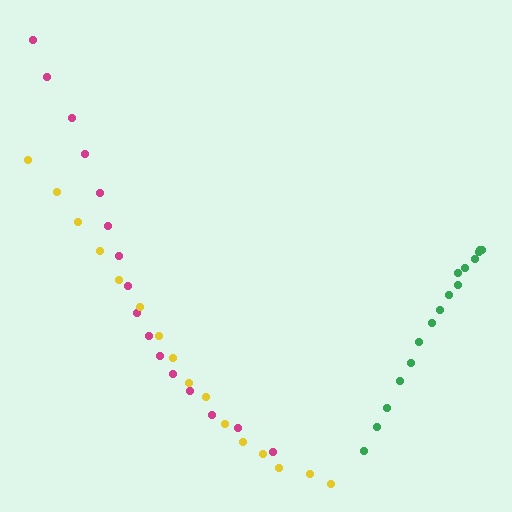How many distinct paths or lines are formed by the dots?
There are 3 distinct paths.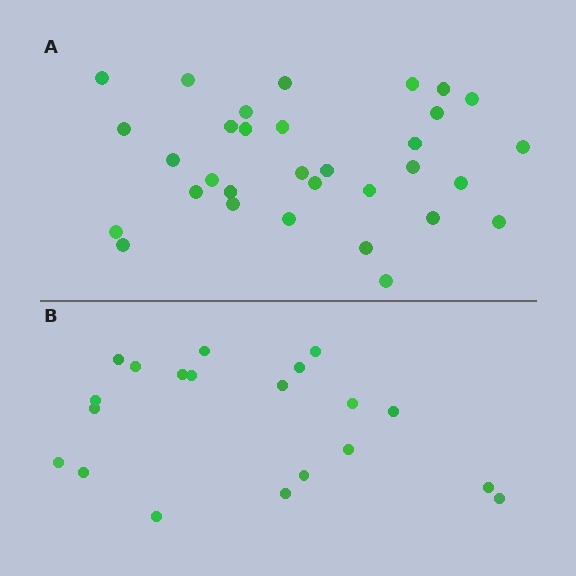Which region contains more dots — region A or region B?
Region A (the top region) has more dots.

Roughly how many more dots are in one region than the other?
Region A has roughly 12 or so more dots than region B.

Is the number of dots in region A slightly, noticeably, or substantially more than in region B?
Region A has substantially more. The ratio is roughly 1.6 to 1.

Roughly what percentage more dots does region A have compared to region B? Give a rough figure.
About 60% more.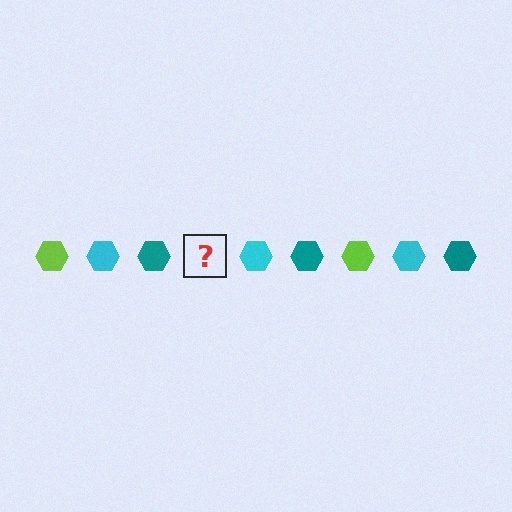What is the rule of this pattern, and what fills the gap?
The rule is that the pattern cycles through lime, cyan, teal hexagons. The gap should be filled with a lime hexagon.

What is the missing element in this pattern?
The missing element is a lime hexagon.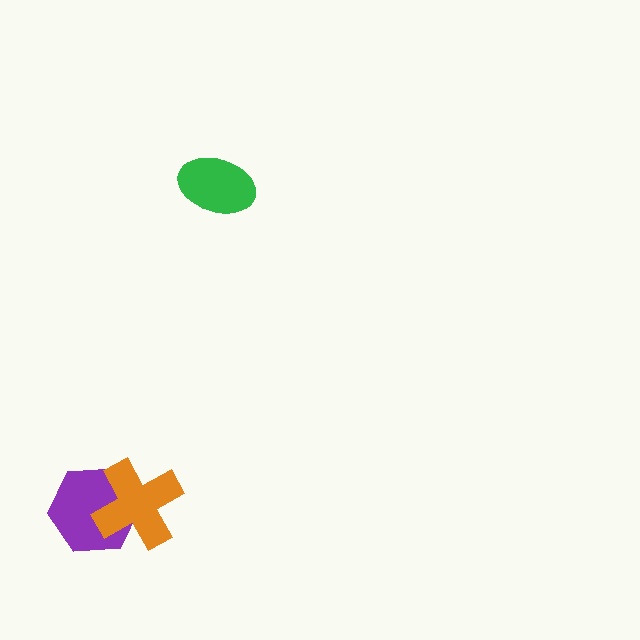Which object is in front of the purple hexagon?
The orange cross is in front of the purple hexagon.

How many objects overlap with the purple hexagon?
1 object overlaps with the purple hexagon.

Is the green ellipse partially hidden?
No, no other shape covers it.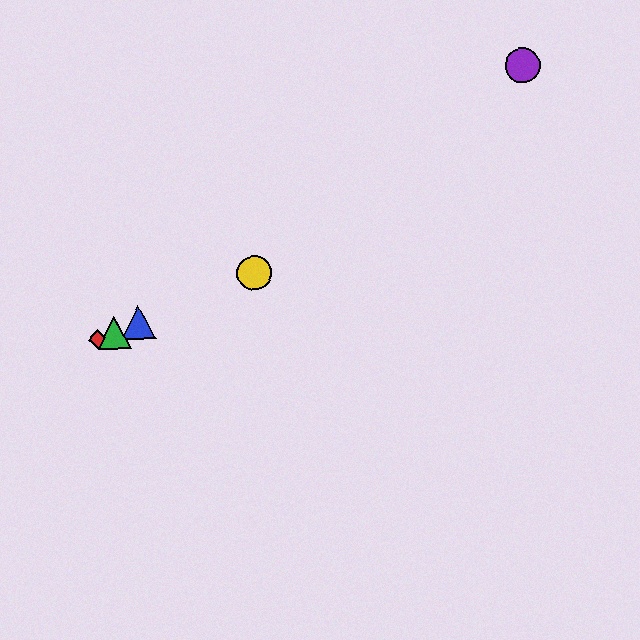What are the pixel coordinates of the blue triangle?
The blue triangle is at (139, 322).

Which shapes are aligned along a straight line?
The red diamond, the blue triangle, the green triangle, the yellow circle are aligned along a straight line.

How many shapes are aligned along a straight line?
4 shapes (the red diamond, the blue triangle, the green triangle, the yellow circle) are aligned along a straight line.